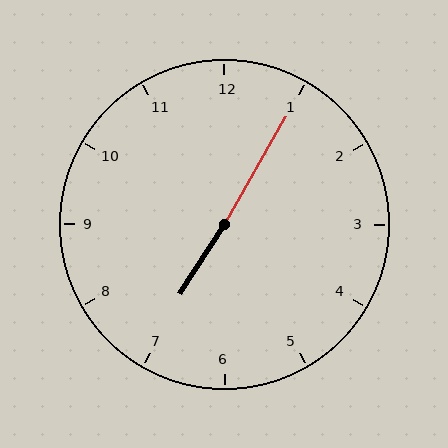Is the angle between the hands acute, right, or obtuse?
It is obtuse.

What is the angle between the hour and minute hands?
Approximately 178 degrees.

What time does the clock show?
7:05.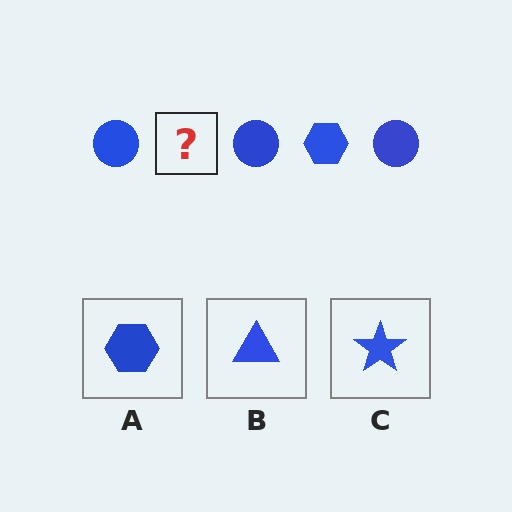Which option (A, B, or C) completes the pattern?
A.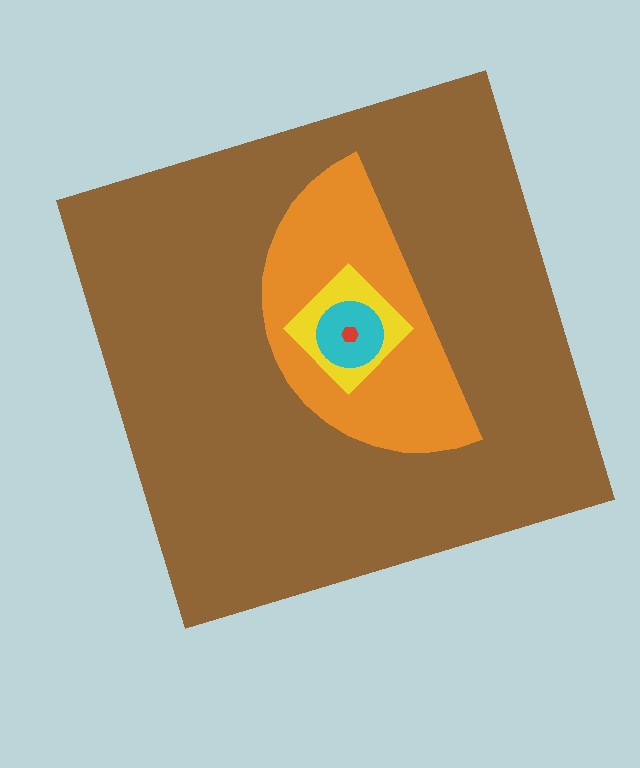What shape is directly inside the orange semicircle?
The yellow diamond.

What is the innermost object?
The red hexagon.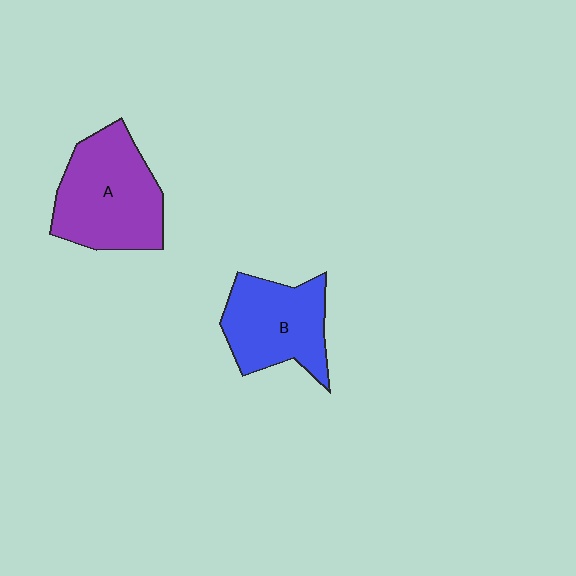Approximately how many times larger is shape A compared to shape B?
Approximately 1.2 times.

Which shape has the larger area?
Shape A (purple).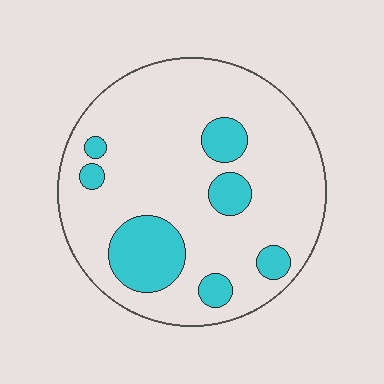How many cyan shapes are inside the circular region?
7.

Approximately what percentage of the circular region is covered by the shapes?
Approximately 20%.